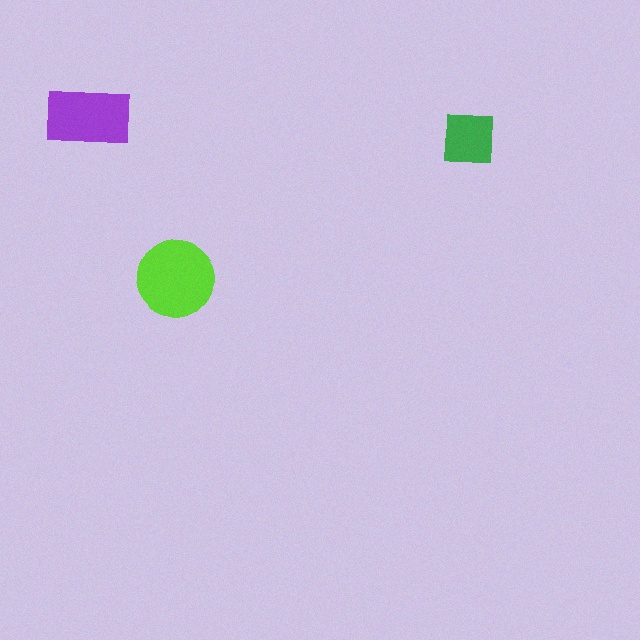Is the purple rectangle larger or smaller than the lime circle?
Smaller.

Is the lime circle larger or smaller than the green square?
Larger.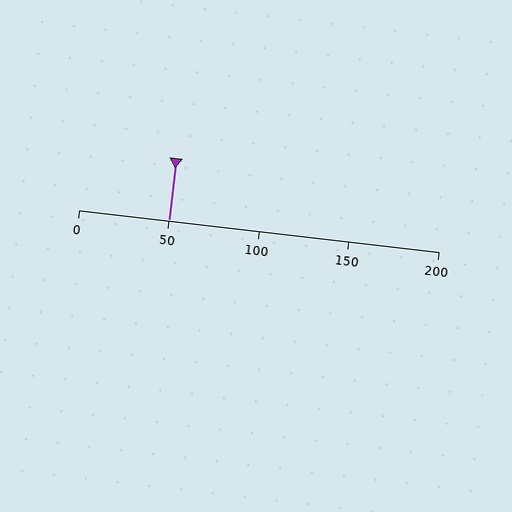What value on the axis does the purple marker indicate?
The marker indicates approximately 50.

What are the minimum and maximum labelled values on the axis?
The axis runs from 0 to 200.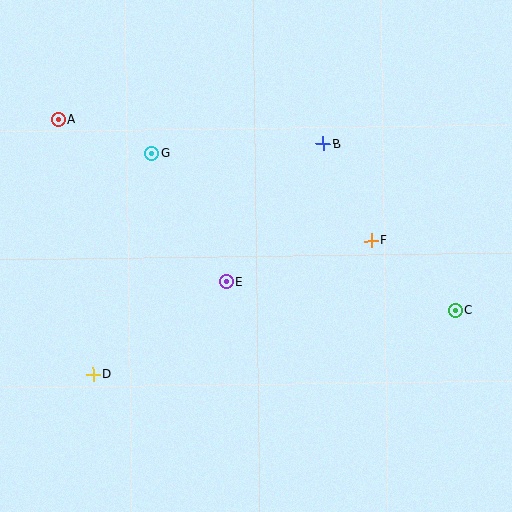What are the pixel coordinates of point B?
Point B is at (323, 144).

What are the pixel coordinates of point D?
Point D is at (93, 375).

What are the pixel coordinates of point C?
Point C is at (455, 311).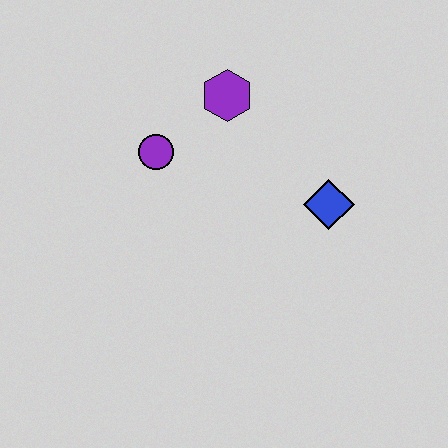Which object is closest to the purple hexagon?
The purple circle is closest to the purple hexagon.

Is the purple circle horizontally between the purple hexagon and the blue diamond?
No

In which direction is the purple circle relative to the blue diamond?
The purple circle is to the left of the blue diamond.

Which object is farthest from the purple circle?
The blue diamond is farthest from the purple circle.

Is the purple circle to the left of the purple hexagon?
Yes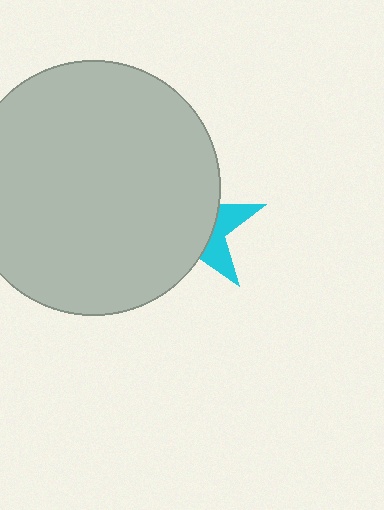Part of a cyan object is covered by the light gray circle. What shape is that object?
It is a star.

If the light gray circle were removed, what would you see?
You would see the complete cyan star.